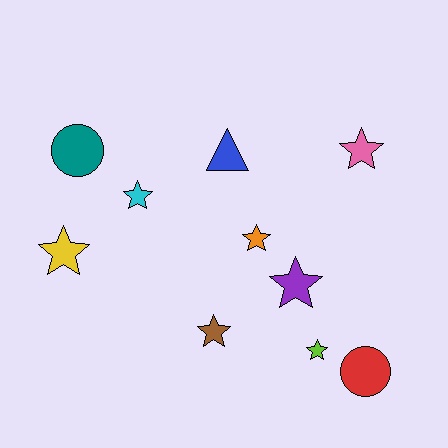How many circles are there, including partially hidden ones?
There are 2 circles.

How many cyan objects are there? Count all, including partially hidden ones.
There is 1 cyan object.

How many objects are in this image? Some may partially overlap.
There are 10 objects.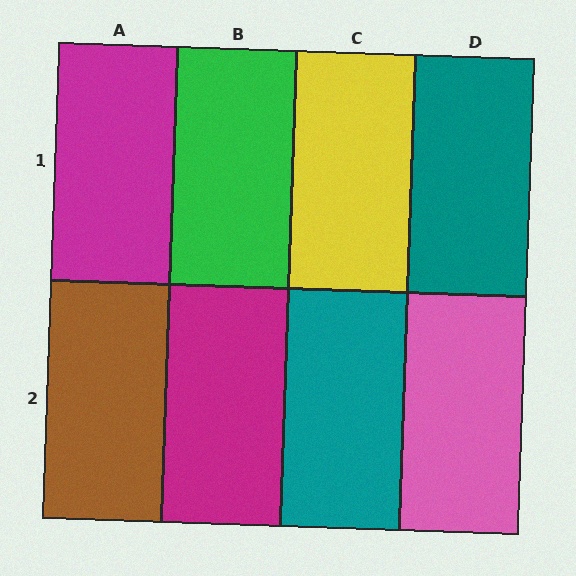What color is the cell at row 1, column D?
Teal.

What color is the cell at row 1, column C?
Yellow.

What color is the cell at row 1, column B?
Green.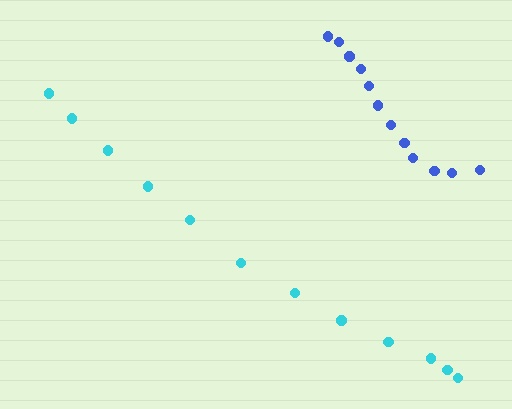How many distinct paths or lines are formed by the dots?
There are 2 distinct paths.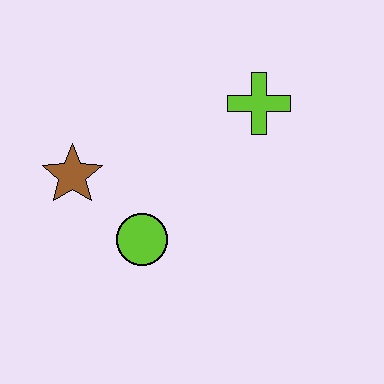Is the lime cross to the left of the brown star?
No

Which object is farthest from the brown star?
The lime cross is farthest from the brown star.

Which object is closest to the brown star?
The lime circle is closest to the brown star.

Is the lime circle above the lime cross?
No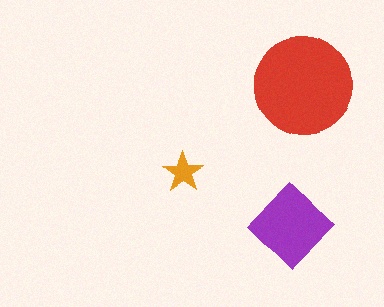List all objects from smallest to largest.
The orange star, the purple diamond, the red circle.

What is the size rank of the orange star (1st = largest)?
3rd.